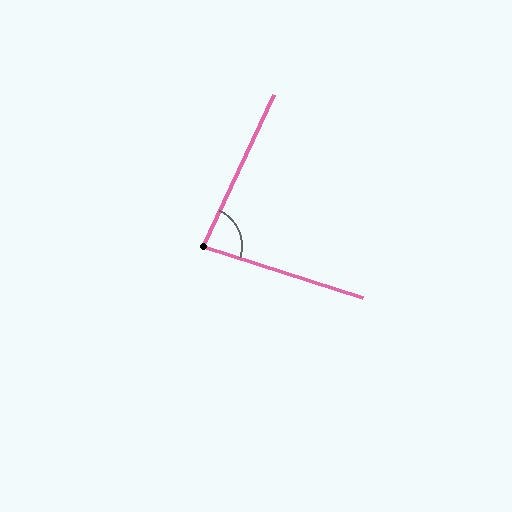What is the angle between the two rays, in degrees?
Approximately 83 degrees.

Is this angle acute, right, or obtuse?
It is acute.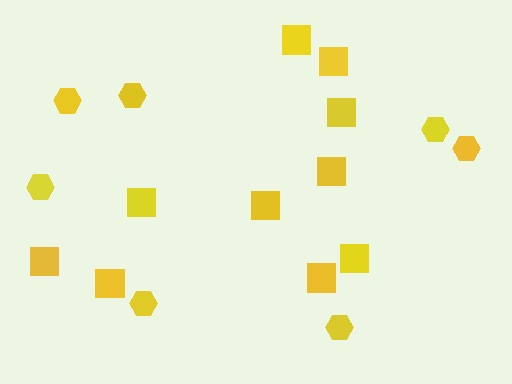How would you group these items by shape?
There are 2 groups: one group of hexagons (7) and one group of squares (10).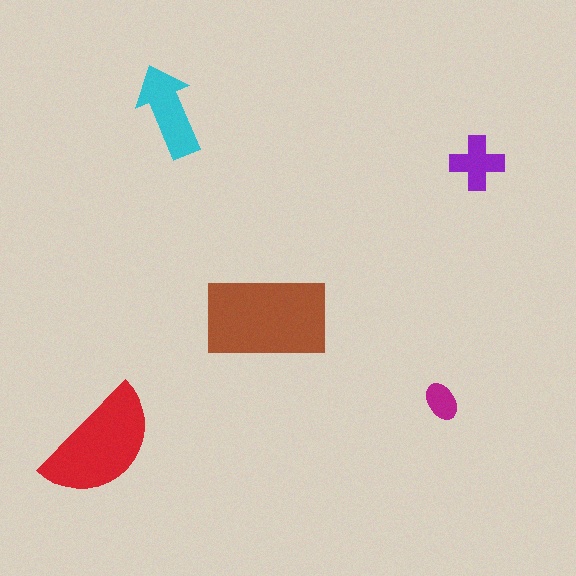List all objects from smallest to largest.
The magenta ellipse, the purple cross, the cyan arrow, the red semicircle, the brown rectangle.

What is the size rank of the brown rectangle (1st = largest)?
1st.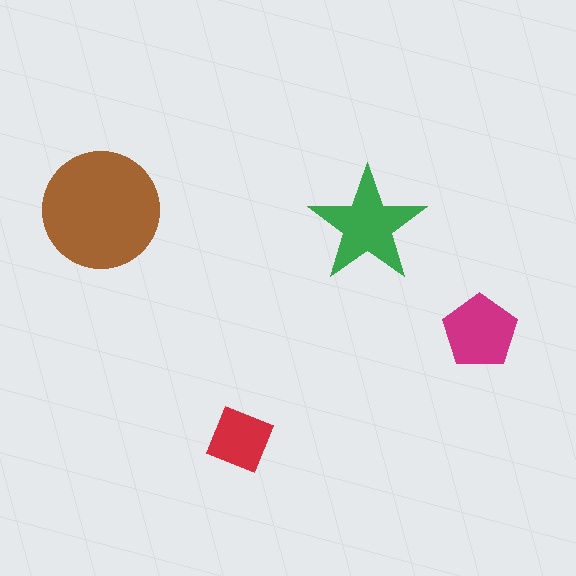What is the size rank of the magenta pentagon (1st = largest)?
3rd.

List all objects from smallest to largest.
The red diamond, the magenta pentagon, the green star, the brown circle.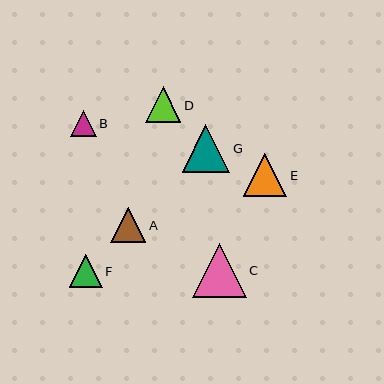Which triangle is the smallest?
Triangle B is the smallest with a size of approximately 26 pixels.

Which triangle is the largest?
Triangle C is the largest with a size of approximately 54 pixels.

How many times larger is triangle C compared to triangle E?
Triangle C is approximately 1.2 times the size of triangle E.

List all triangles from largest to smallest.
From largest to smallest: C, G, E, D, A, F, B.